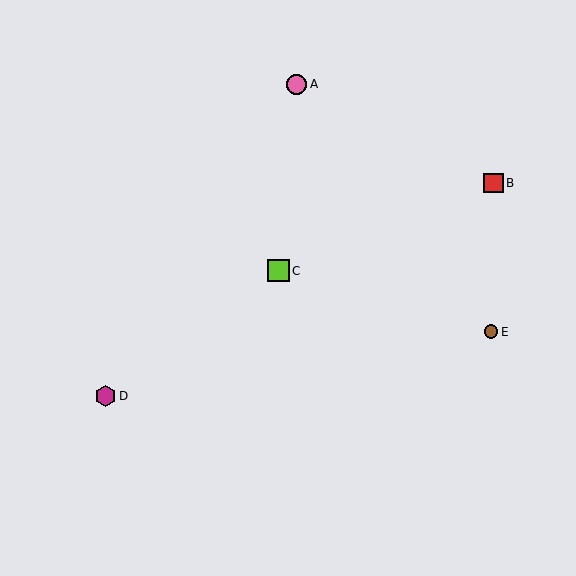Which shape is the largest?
The lime square (labeled C) is the largest.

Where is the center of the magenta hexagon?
The center of the magenta hexagon is at (106, 396).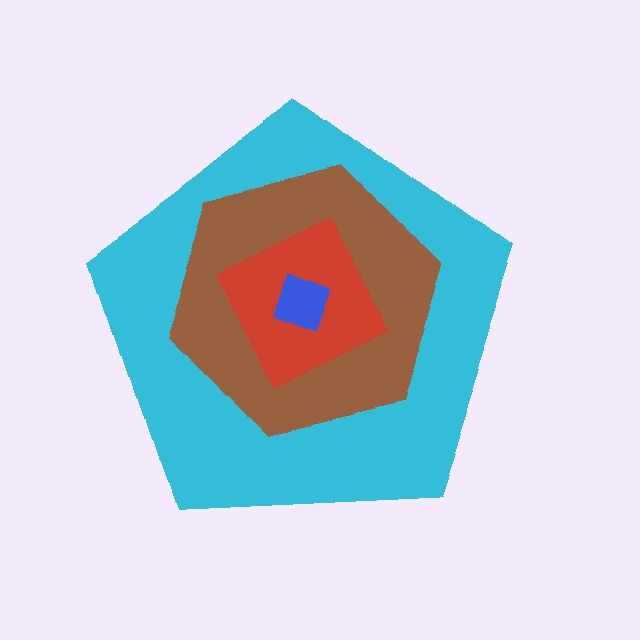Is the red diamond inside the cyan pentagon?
Yes.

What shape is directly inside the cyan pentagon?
The brown hexagon.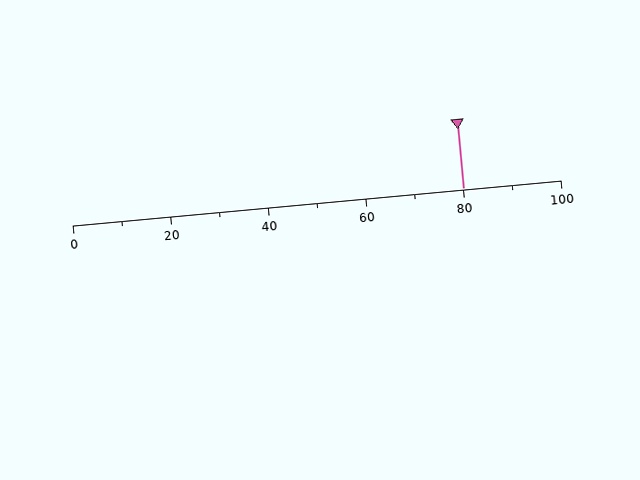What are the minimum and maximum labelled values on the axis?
The axis runs from 0 to 100.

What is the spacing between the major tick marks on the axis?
The major ticks are spaced 20 apart.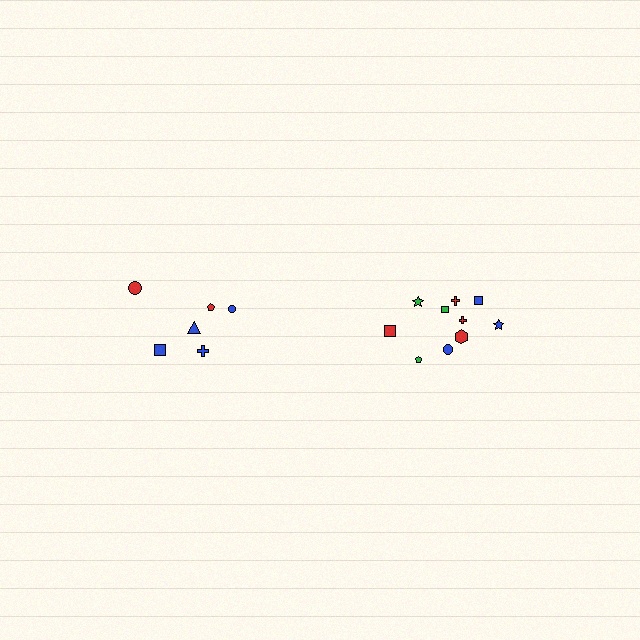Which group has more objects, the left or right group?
The right group.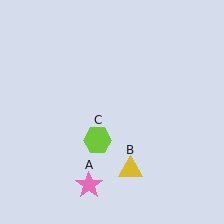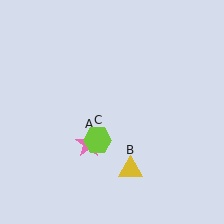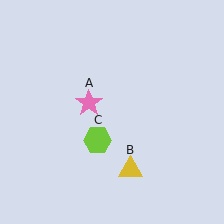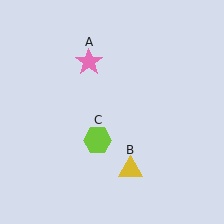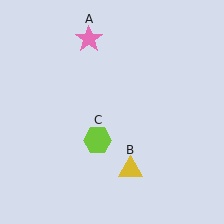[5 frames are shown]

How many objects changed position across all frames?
1 object changed position: pink star (object A).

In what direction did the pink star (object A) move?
The pink star (object A) moved up.